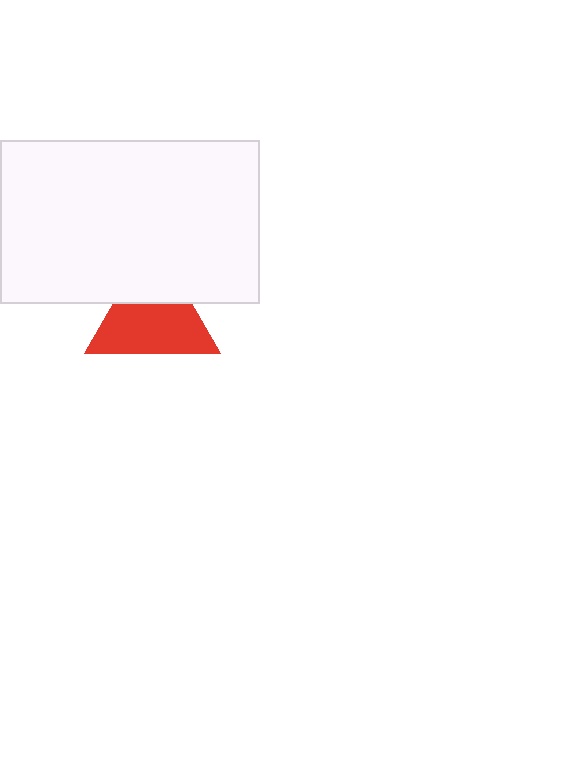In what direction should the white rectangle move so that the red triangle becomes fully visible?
The white rectangle should move up. That is the shortest direction to clear the overlap and leave the red triangle fully visible.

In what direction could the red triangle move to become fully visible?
The red triangle could move down. That would shift it out from behind the white rectangle entirely.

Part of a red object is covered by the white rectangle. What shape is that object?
It is a triangle.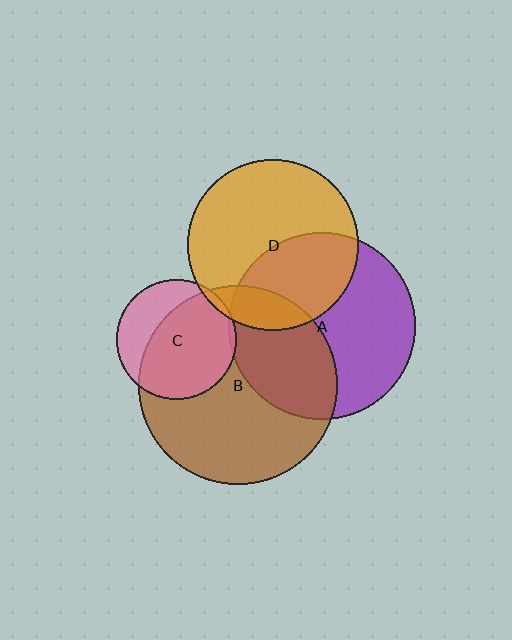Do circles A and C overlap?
Yes.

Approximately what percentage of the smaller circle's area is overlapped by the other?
Approximately 5%.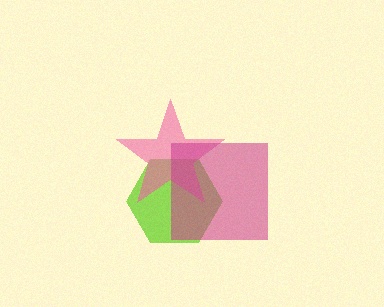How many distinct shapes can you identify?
There are 3 distinct shapes: a lime hexagon, a pink star, a magenta square.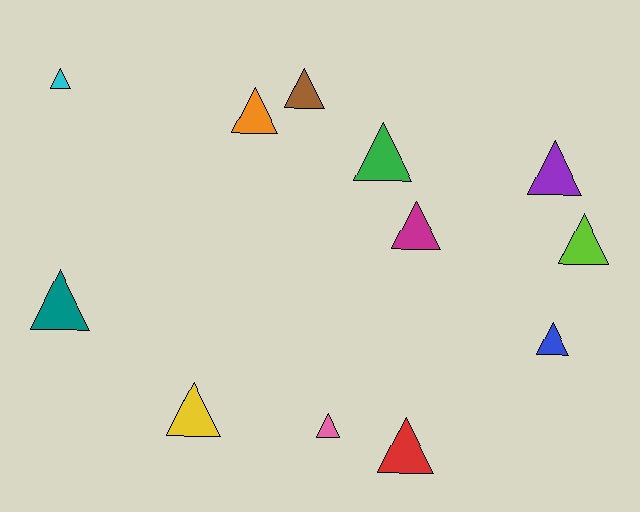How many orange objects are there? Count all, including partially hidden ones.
There is 1 orange object.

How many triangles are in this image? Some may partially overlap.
There are 12 triangles.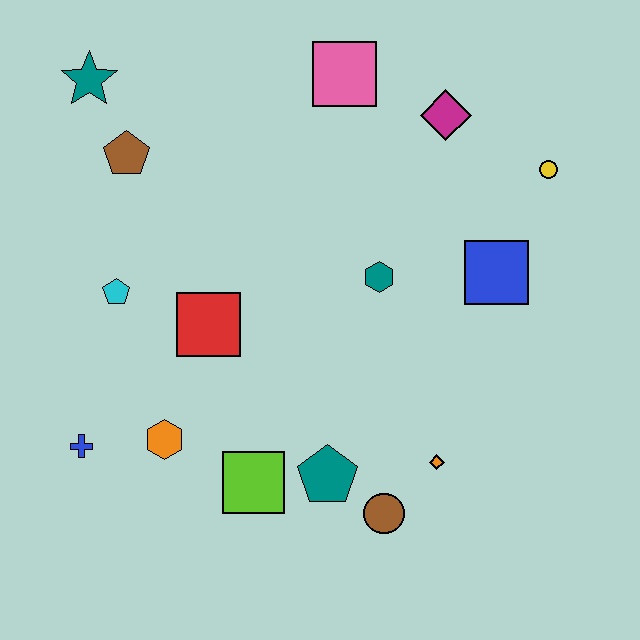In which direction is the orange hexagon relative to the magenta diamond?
The orange hexagon is below the magenta diamond.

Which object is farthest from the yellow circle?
The blue cross is farthest from the yellow circle.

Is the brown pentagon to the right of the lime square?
No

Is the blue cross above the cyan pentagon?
No